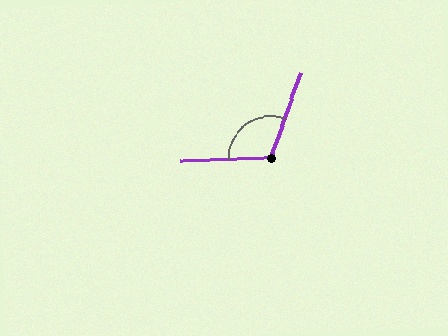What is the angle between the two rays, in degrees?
Approximately 111 degrees.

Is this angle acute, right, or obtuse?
It is obtuse.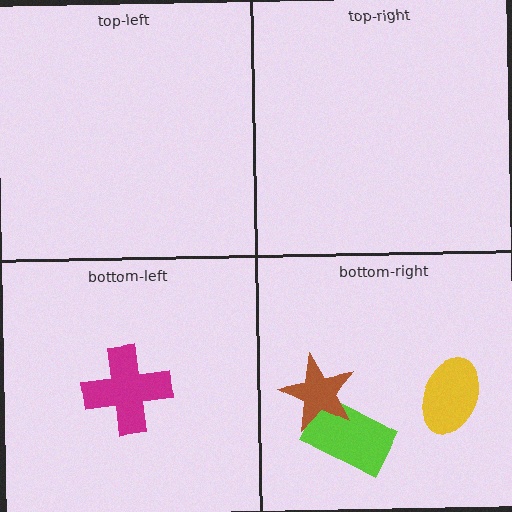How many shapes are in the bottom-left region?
1.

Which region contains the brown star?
The bottom-right region.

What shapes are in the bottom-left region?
The magenta cross.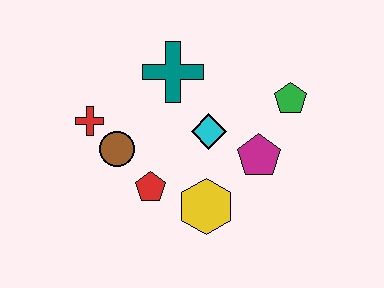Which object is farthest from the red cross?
The green pentagon is farthest from the red cross.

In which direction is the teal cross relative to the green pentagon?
The teal cross is to the left of the green pentagon.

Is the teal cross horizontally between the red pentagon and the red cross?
No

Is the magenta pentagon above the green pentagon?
No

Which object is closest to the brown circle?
The red cross is closest to the brown circle.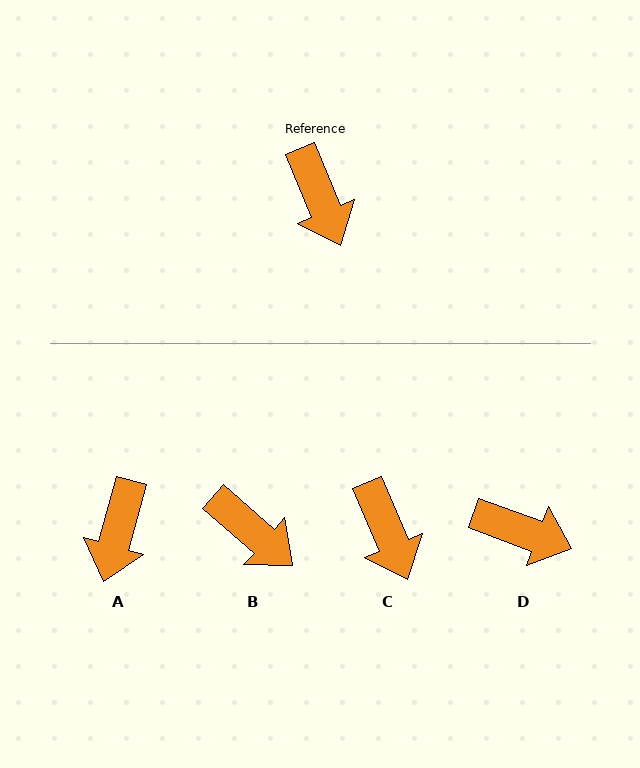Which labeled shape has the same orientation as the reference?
C.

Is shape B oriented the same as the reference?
No, it is off by about 26 degrees.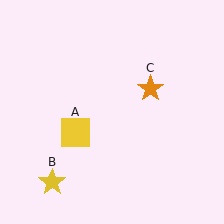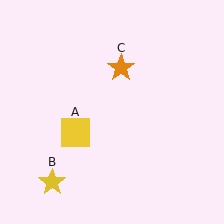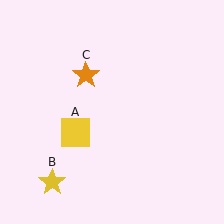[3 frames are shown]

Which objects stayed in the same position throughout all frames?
Yellow square (object A) and yellow star (object B) remained stationary.